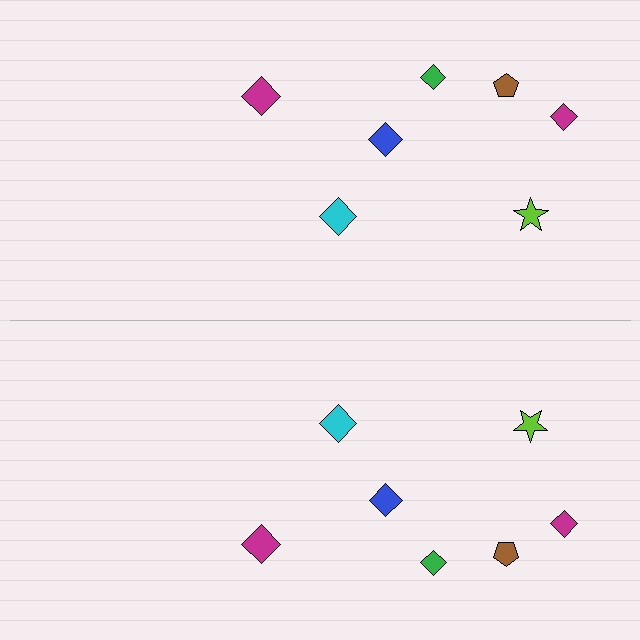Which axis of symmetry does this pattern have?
The pattern has a horizontal axis of symmetry running through the center of the image.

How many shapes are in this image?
There are 14 shapes in this image.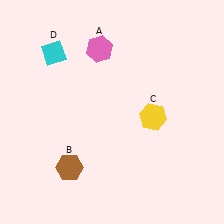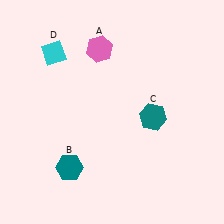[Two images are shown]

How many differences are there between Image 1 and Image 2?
There are 2 differences between the two images.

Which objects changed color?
B changed from brown to teal. C changed from yellow to teal.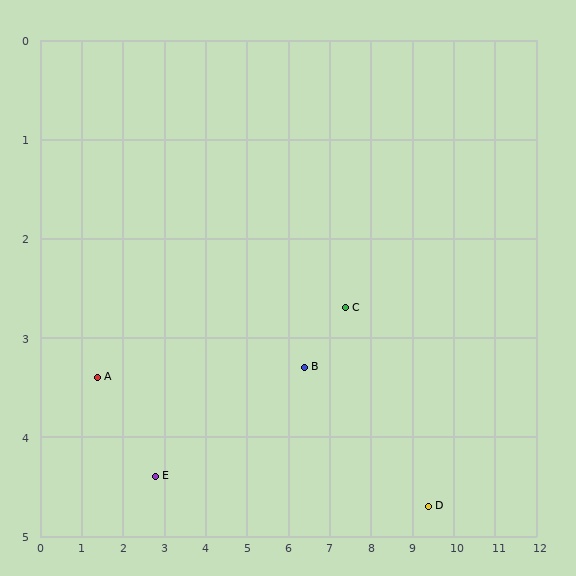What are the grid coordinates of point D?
Point D is at approximately (9.4, 4.7).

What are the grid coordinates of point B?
Point B is at approximately (6.4, 3.3).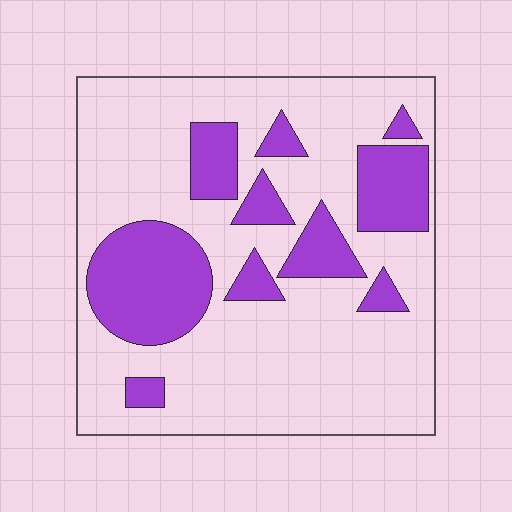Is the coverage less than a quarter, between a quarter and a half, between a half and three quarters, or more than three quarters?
Between a quarter and a half.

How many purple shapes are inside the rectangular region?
10.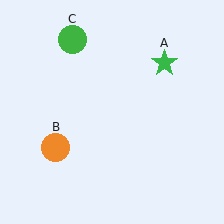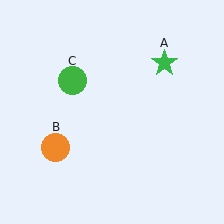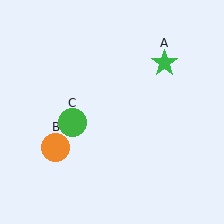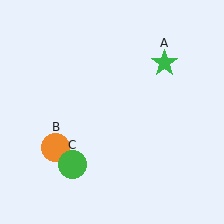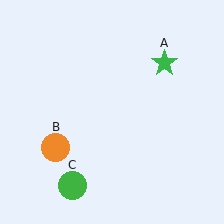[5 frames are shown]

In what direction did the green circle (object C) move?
The green circle (object C) moved down.